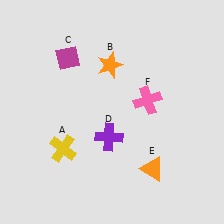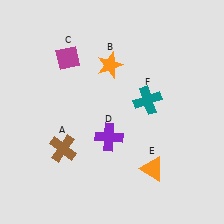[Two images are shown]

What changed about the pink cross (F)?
In Image 1, F is pink. In Image 2, it changed to teal.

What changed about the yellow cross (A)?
In Image 1, A is yellow. In Image 2, it changed to brown.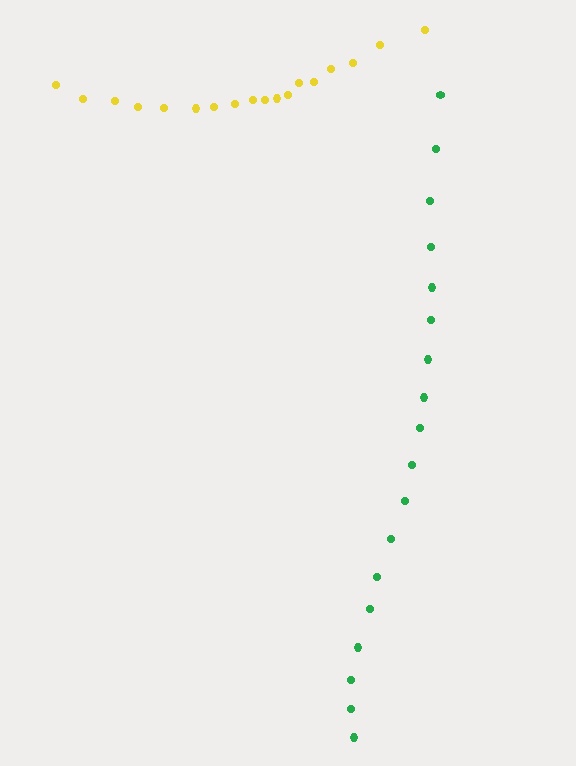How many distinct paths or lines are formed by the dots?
There are 2 distinct paths.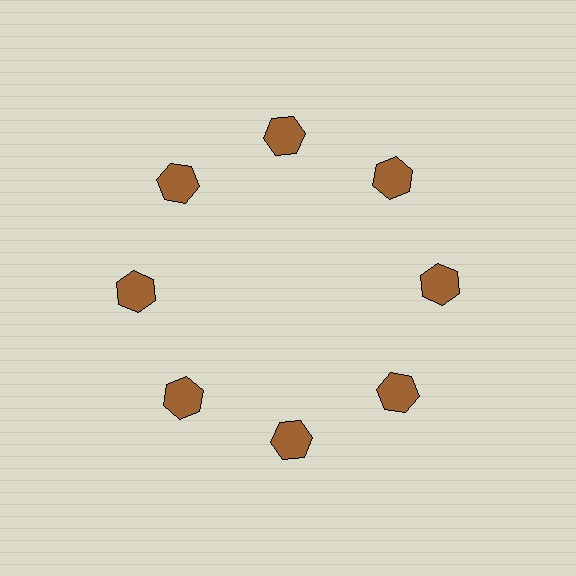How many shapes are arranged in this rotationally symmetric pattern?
There are 8 shapes, arranged in 8 groups of 1.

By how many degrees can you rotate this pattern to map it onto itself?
The pattern maps onto itself every 45 degrees of rotation.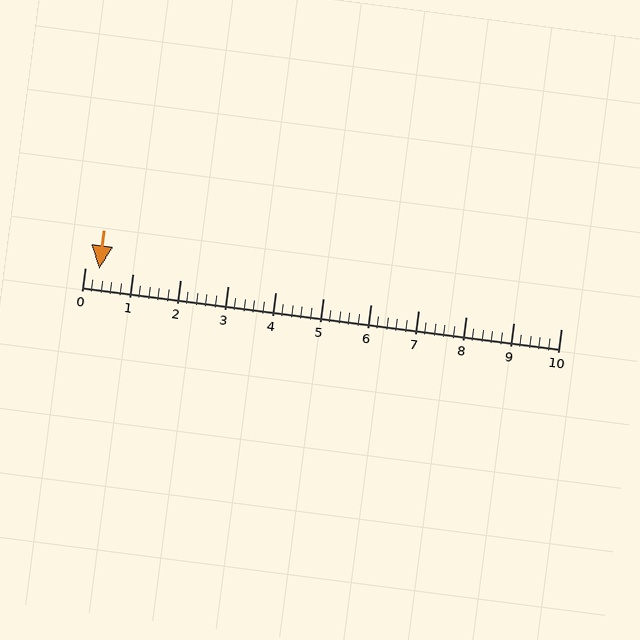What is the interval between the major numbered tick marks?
The major tick marks are spaced 1 units apart.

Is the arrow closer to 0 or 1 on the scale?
The arrow is closer to 0.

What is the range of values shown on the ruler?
The ruler shows values from 0 to 10.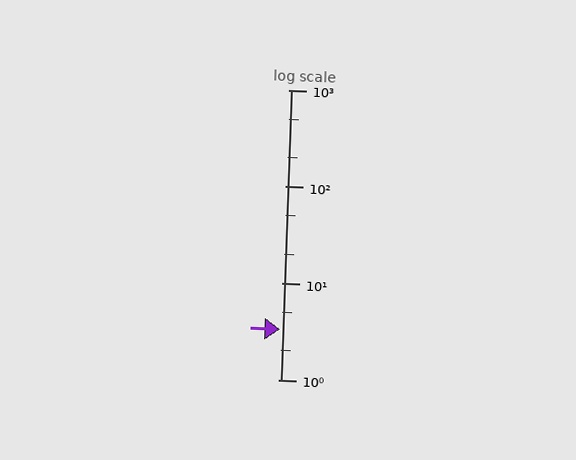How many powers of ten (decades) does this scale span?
The scale spans 3 decades, from 1 to 1000.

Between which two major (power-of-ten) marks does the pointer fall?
The pointer is between 1 and 10.